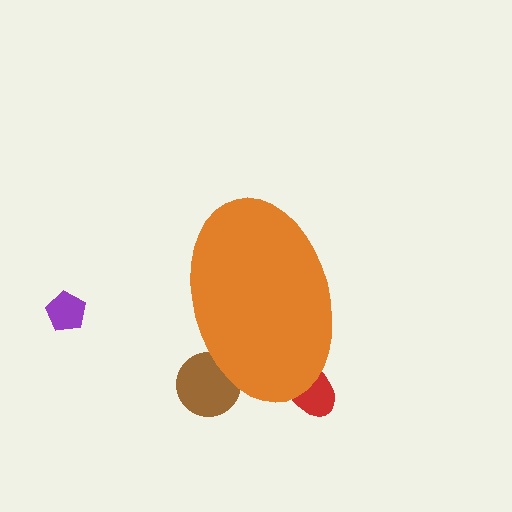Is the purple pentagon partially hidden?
No, the purple pentagon is fully visible.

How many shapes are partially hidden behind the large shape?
2 shapes are partially hidden.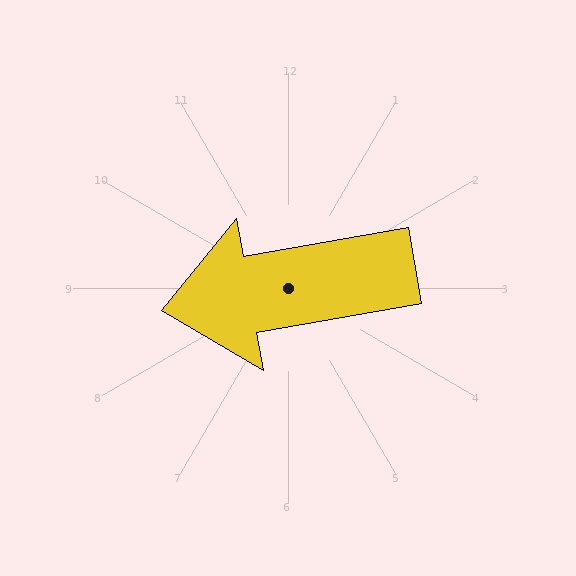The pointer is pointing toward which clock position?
Roughly 9 o'clock.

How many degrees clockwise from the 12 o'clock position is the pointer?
Approximately 260 degrees.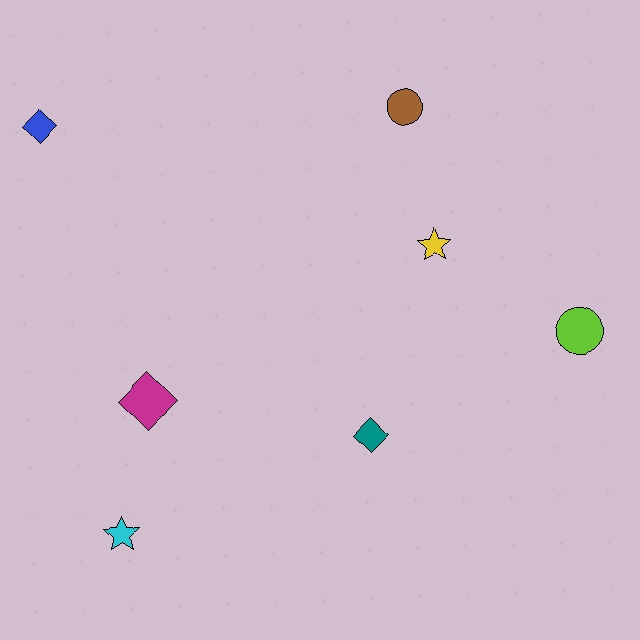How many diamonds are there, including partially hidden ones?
There are 3 diamonds.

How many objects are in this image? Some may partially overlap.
There are 7 objects.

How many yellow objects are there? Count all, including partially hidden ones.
There is 1 yellow object.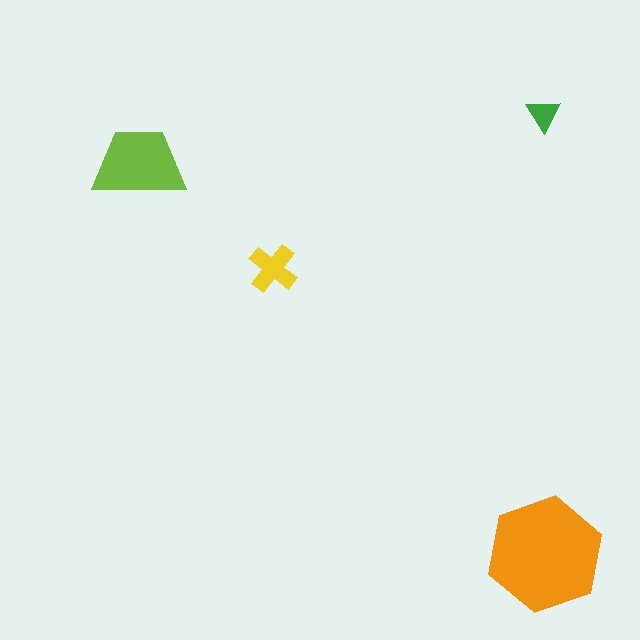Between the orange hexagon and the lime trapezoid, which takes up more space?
The orange hexagon.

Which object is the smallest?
The green triangle.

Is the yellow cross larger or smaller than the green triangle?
Larger.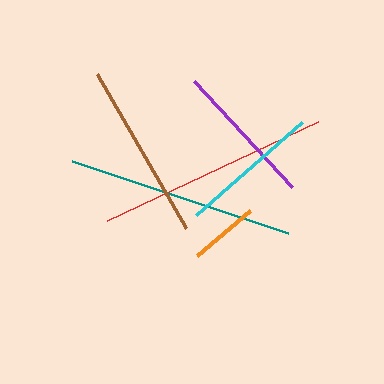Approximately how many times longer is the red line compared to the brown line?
The red line is approximately 1.3 times the length of the brown line.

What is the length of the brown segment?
The brown segment is approximately 177 pixels long.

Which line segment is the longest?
The red line is the longest at approximately 233 pixels.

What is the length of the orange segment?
The orange segment is approximately 69 pixels long.